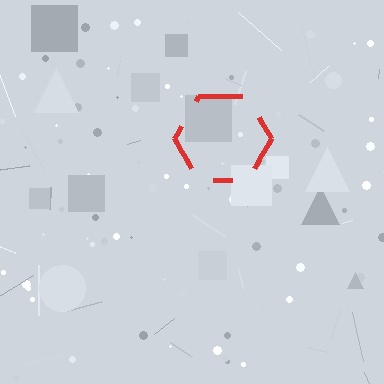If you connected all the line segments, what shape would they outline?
They would outline a hexagon.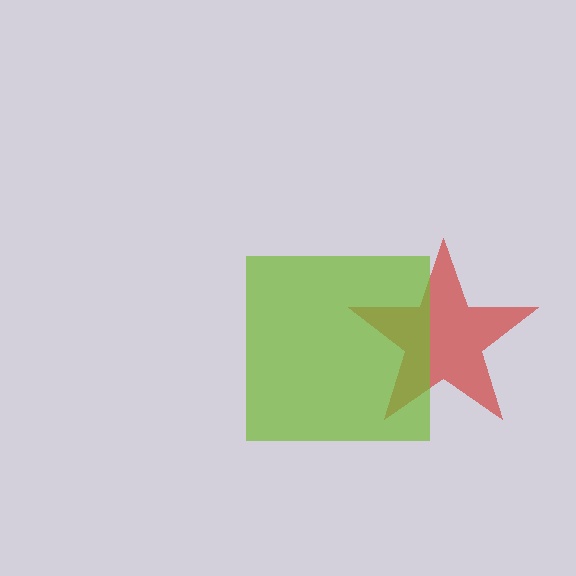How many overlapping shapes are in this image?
There are 2 overlapping shapes in the image.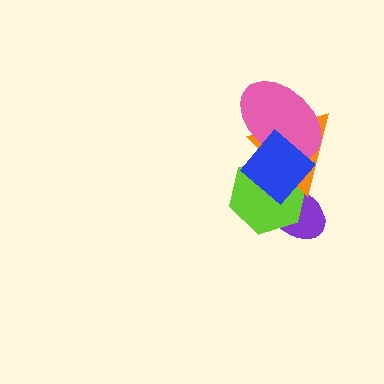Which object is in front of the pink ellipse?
The blue diamond is in front of the pink ellipse.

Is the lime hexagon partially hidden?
Yes, it is partially covered by another shape.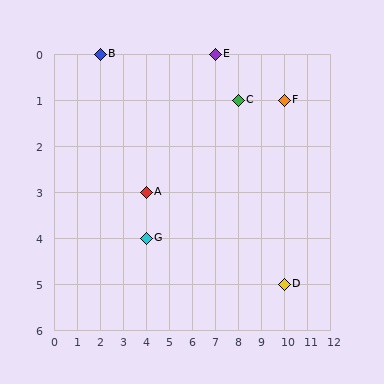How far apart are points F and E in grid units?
Points F and E are 3 columns and 1 row apart (about 3.2 grid units diagonally).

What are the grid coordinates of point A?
Point A is at grid coordinates (4, 3).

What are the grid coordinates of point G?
Point G is at grid coordinates (4, 4).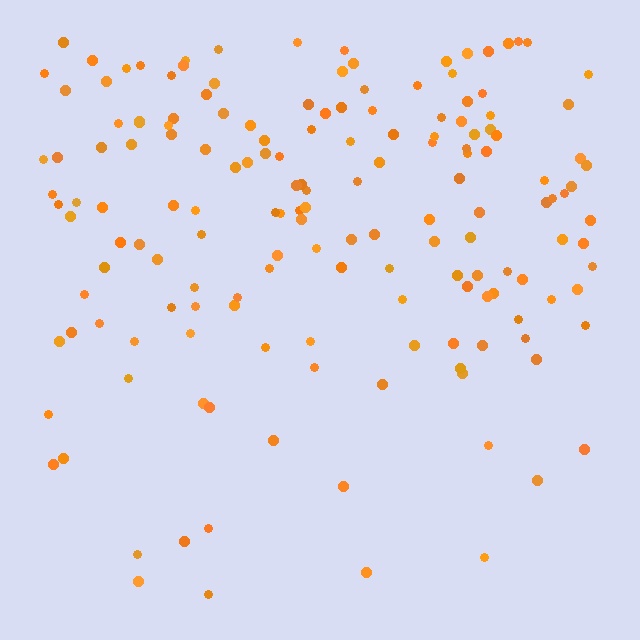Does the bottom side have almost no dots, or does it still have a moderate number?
Still a moderate number, just noticeably fewer than the top.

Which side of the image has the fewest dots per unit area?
The bottom.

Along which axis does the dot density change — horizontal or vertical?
Vertical.